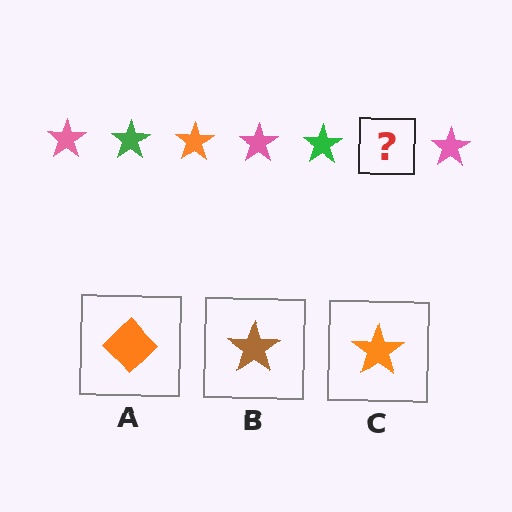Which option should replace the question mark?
Option C.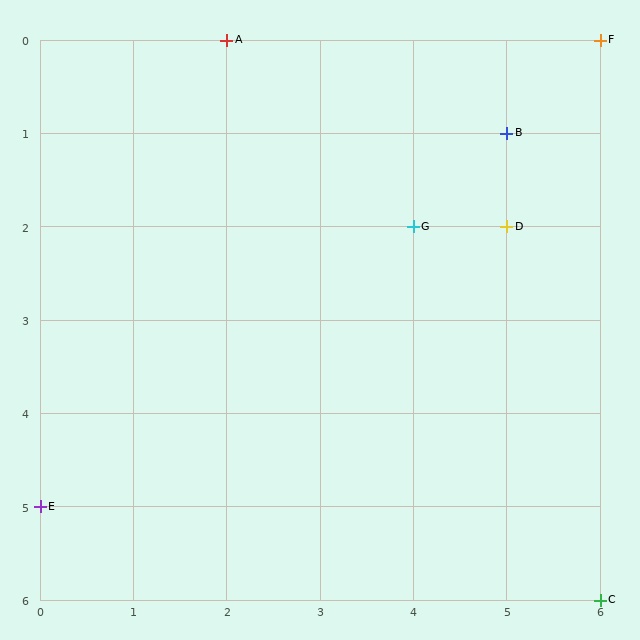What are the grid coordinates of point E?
Point E is at grid coordinates (0, 5).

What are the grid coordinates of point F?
Point F is at grid coordinates (6, 0).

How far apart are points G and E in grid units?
Points G and E are 4 columns and 3 rows apart (about 5.0 grid units diagonally).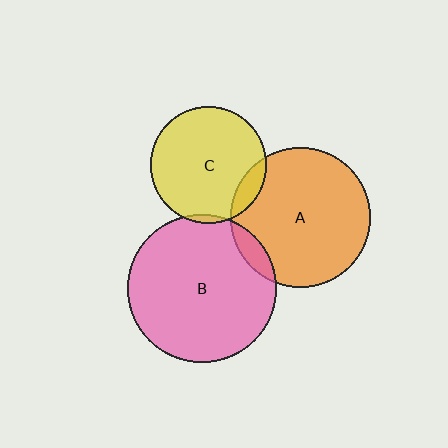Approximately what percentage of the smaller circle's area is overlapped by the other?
Approximately 10%.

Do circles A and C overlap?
Yes.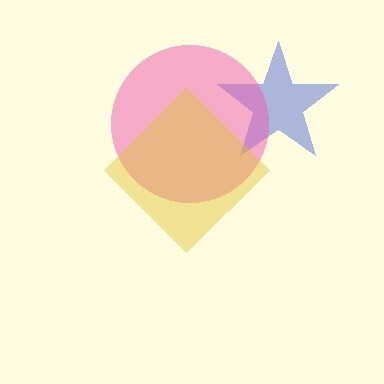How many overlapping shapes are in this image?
There are 3 overlapping shapes in the image.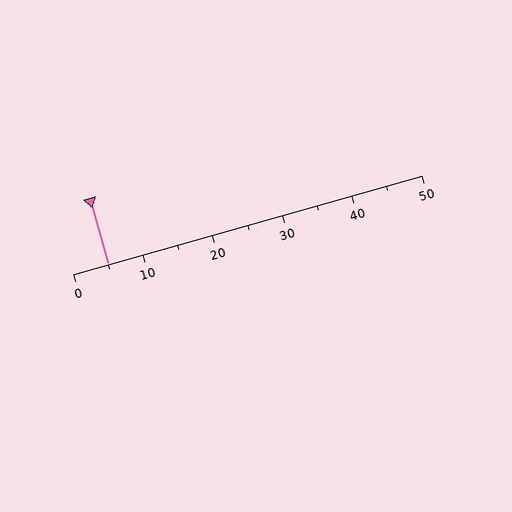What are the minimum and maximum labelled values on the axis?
The axis runs from 0 to 50.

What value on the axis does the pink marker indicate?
The marker indicates approximately 5.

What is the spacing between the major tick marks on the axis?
The major ticks are spaced 10 apart.